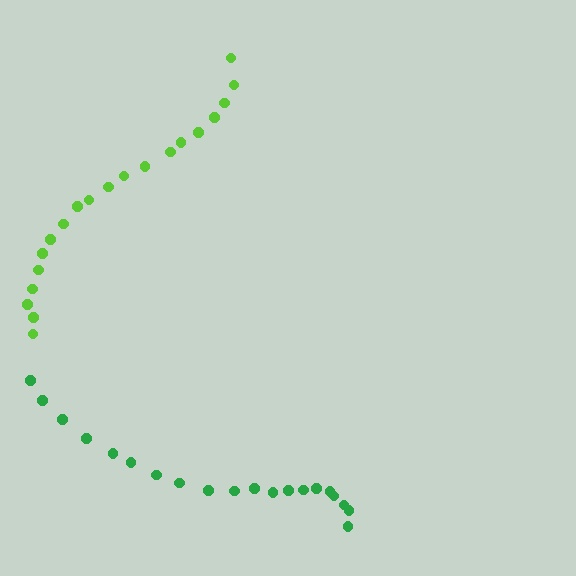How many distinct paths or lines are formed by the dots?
There are 2 distinct paths.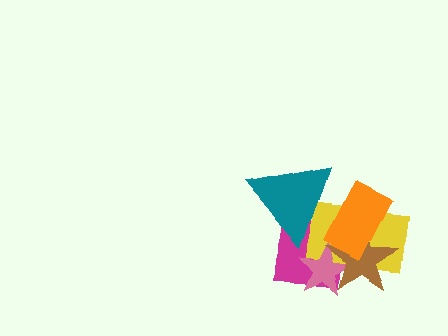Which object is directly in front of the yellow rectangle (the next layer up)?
The pink star is directly in front of the yellow rectangle.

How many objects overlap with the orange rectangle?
4 objects overlap with the orange rectangle.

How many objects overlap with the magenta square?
5 objects overlap with the magenta square.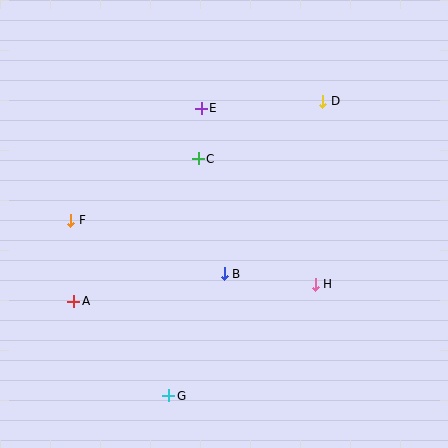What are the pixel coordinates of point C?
Point C is at (198, 159).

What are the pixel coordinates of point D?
Point D is at (323, 101).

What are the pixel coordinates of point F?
Point F is at (71, 220).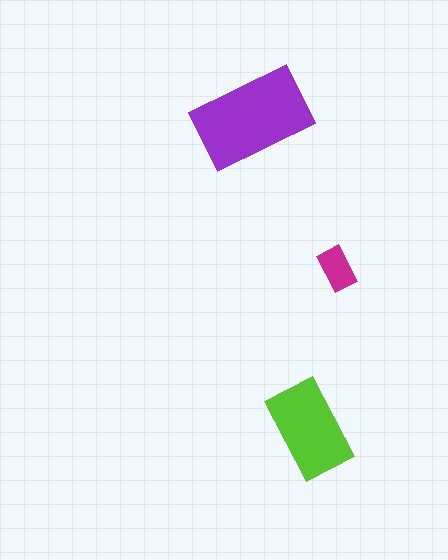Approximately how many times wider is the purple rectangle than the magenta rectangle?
About 2.5 times wider.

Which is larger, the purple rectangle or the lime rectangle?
The purple one.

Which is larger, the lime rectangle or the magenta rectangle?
The lime one.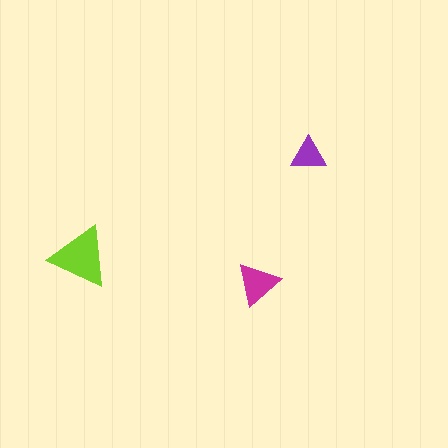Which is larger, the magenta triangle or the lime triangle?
The lime one.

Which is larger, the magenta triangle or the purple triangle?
The magenta one.